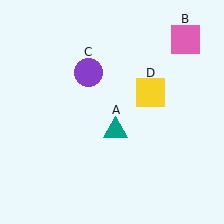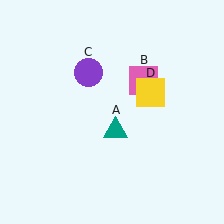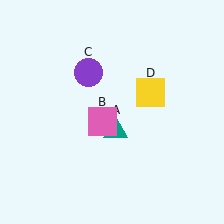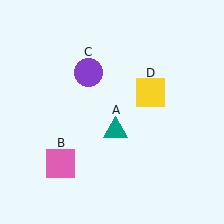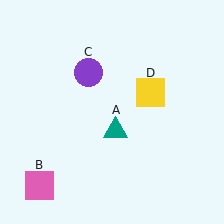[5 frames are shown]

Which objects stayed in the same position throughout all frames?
Teal triangle (object A) and purple circle (object C) and yellow square (object D) remained stationary.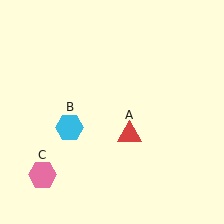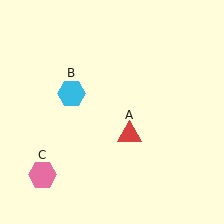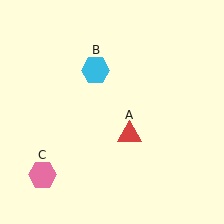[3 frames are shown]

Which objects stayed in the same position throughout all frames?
Red triangle (object A) and pink hexagon (object C) remained stationary.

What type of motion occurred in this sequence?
The cyan hexagon (object B) rotated clockwise around the center of the scene.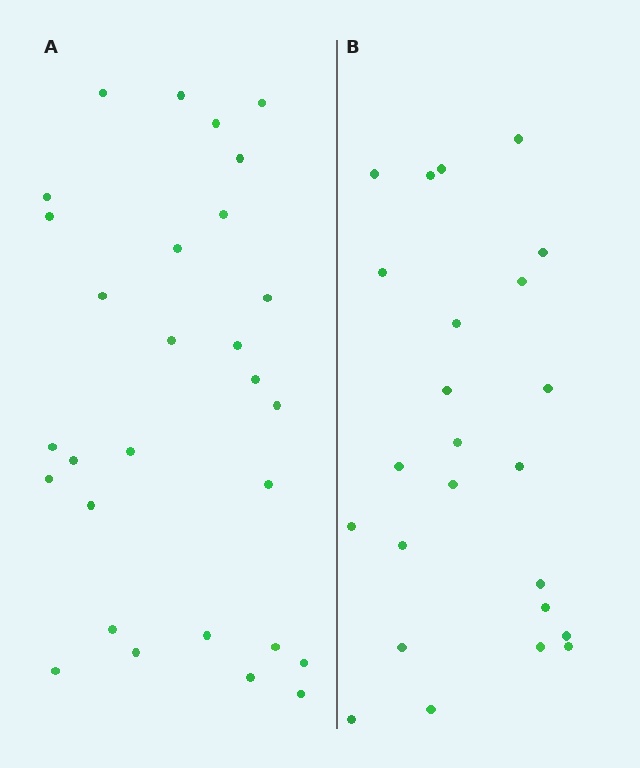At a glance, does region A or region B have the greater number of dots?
Region A (the left region) has more dots.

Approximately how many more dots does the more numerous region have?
Region A has about 5 more dots than region B.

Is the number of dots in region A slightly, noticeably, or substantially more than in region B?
Region A has only slightly more — the two regions are fairly close. The ratio is roughly 1.2 to 1.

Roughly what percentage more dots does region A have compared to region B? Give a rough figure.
About 20% more.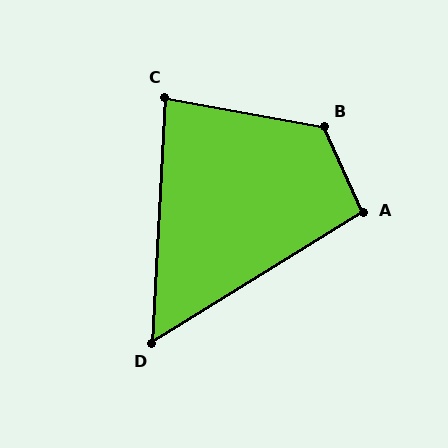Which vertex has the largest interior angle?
B, at approximately 125 degrees.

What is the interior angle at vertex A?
Approximately 97 degrees (obtuse).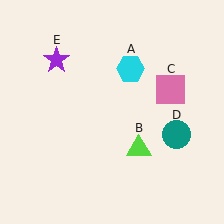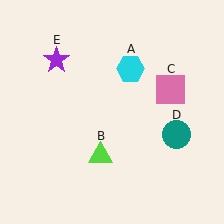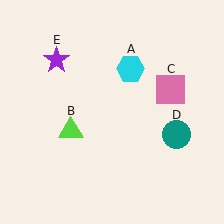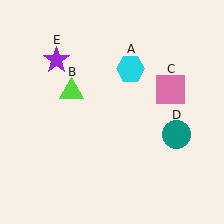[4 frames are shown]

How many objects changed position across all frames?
1 object changed position: lime triangle (object B).